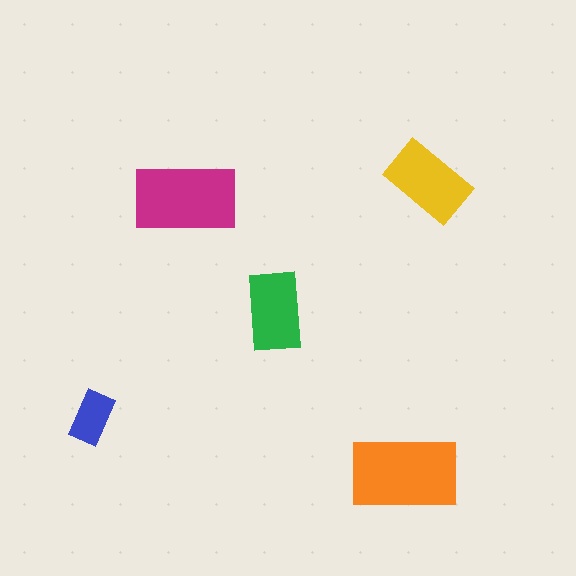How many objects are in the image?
There are 5 objects in the image.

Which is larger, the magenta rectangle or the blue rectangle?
The magenta one.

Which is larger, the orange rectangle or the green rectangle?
The orange one.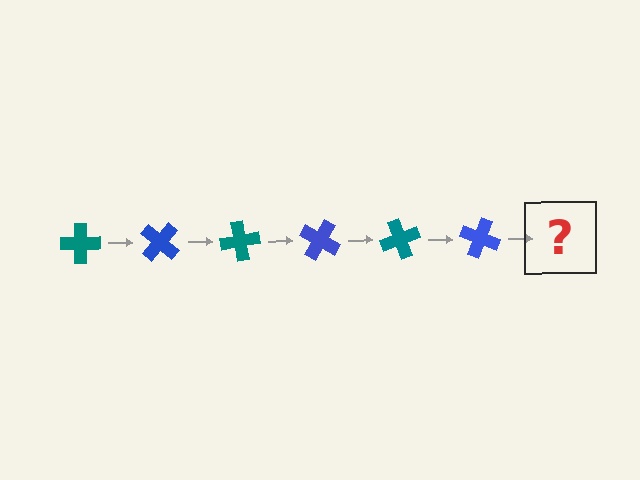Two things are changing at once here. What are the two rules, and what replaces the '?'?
The two rules are that it rotates 40 degrees each step and the color cycles through teal and blue. The '?' should be a teal cross, rotated 240 degrees from the start.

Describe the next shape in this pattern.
It should be a teal cross, rotated 240 degrees from the start.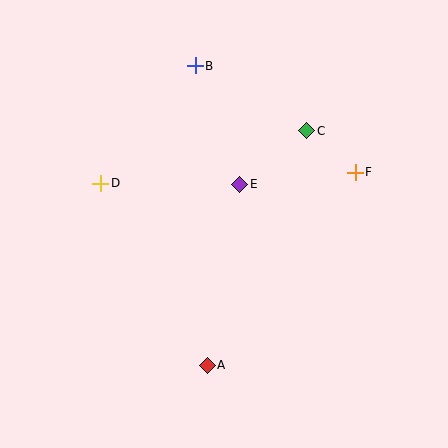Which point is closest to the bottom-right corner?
Point A is closest to the bottom-right corner.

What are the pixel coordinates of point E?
Point E is at (240, 184).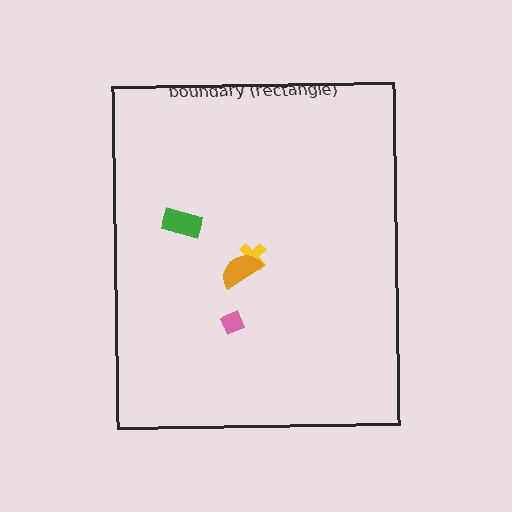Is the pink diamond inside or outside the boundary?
Inside.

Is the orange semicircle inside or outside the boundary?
Inside.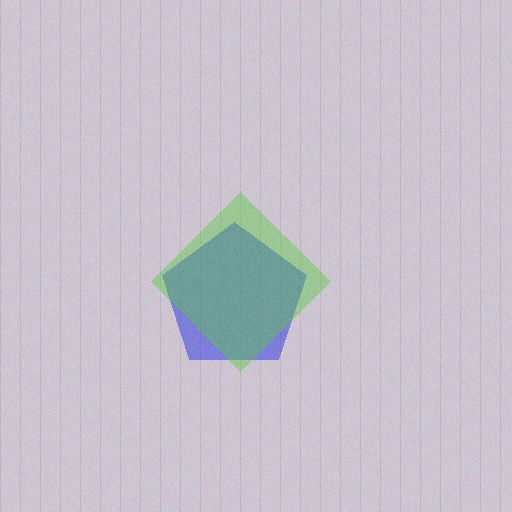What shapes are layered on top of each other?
The layered shapes are: a blue pentagon, a lime diamond.